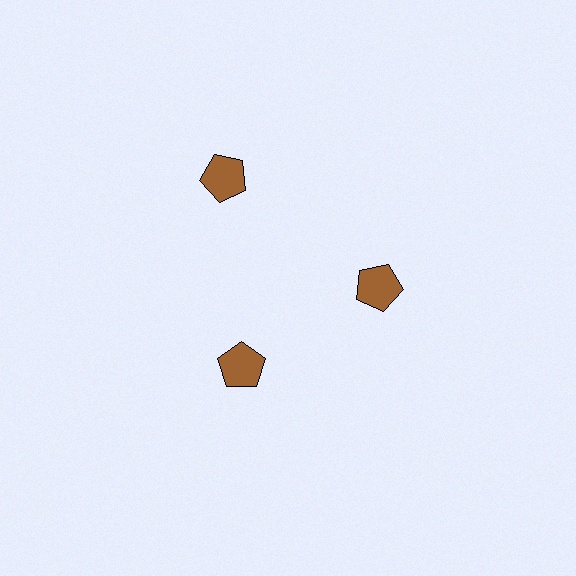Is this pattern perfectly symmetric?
No. The 3 brown pentagons are arranged in a ring, but one element near the 11 o'clock position is pushed outward from the center, breaking the 3-fold rotational symmetry.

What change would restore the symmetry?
The symmetry would be restored by moving it inward, back onto the ring so that all 3 pentagons sit at equal angles and equal distance from the center.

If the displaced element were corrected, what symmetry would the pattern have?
It would have 3-fold rotational symmetry — the pattern would map onto itself every 120 degrees.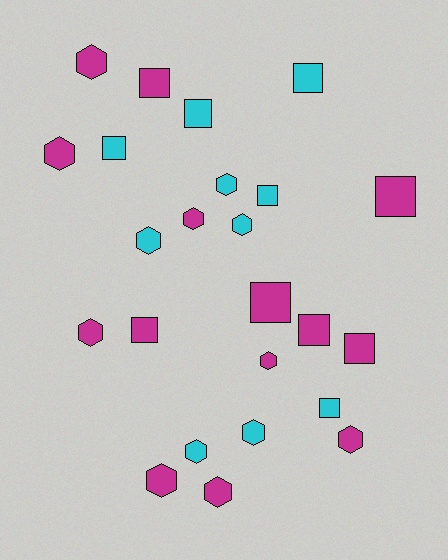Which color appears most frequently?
Magenta, with 14 objects.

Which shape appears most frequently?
Hexagon, with 13 objects.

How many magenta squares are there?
There are 6 magenta squares.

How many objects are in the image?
There are 24 objects.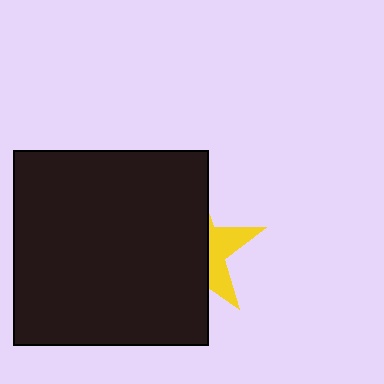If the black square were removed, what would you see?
You would see the complete yellow star.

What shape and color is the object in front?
The object in front is a black square.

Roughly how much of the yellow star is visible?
A small part of it is visible (roughly 32%).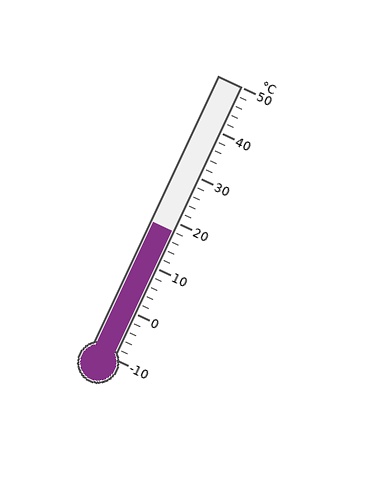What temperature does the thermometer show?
The thermometer shows approximately 18°C.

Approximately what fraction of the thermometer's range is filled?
The thermometer is filled to approximately 45% of its range.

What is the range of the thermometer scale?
The thermometer scale ranges from -10°C to 50°C.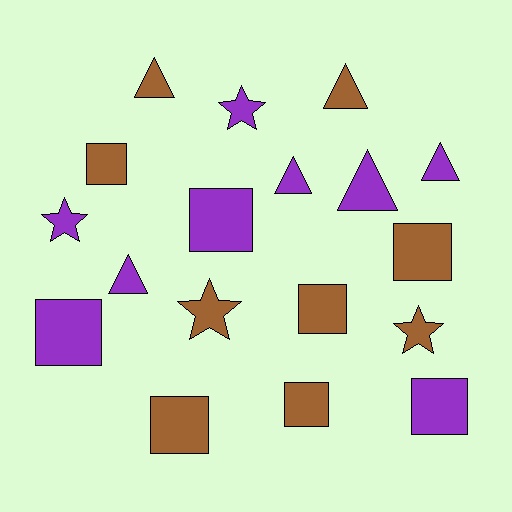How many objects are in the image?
There are 18 objects.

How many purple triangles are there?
There are 4 purple triangles.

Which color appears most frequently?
Brown, with 9 objects.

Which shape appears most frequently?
Square, with 8 objects.